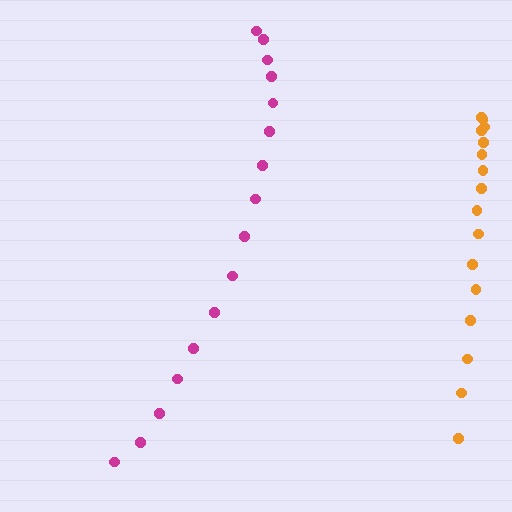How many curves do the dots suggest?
There are 2 distinct paths.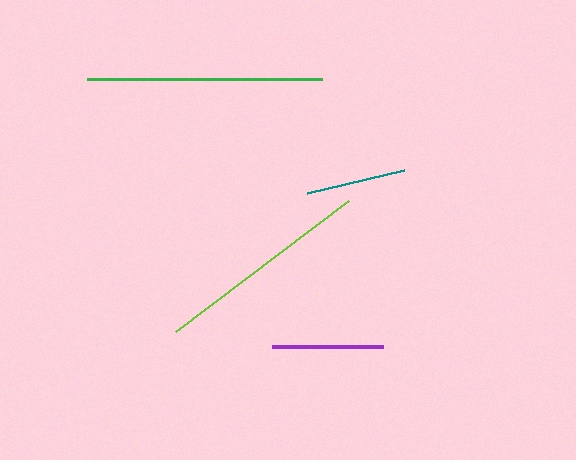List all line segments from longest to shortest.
From longest to shortest: green, lime, purple, teal.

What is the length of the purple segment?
The purple segment is approximately 111 pixels long.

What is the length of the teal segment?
The teal segment is approximately 100 pixels long.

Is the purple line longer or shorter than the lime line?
The lime line is longer than the purple line.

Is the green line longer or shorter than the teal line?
The green line is longer than the teal line.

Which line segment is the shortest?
The teal line is the shortest at approximately 100 pixels.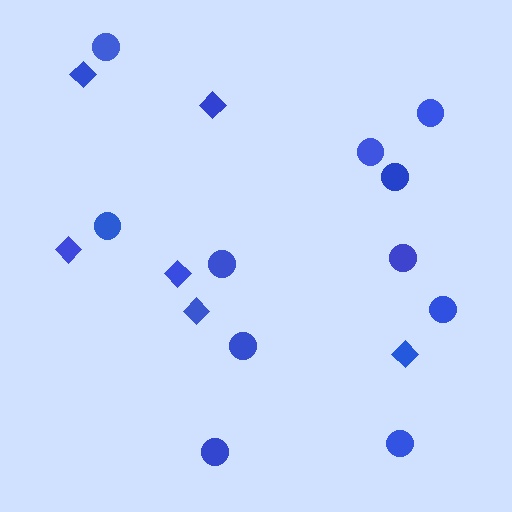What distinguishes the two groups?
There are 2 groups: one group of circles (11) and one group of diamonds (6).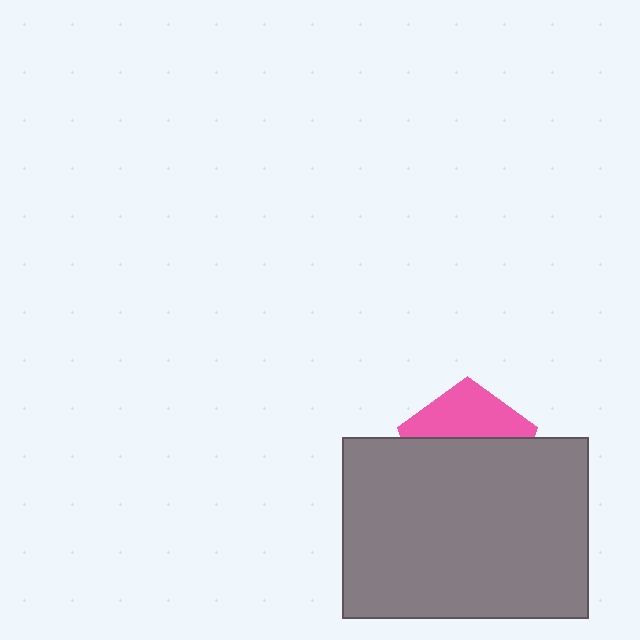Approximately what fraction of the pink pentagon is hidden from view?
Roughly 61% of the pink pentagon is hidden behind the gray rectangle.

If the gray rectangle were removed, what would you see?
You would see the complete pink pentagon.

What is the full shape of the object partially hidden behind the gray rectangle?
The partially hidden object is a pink pentagon.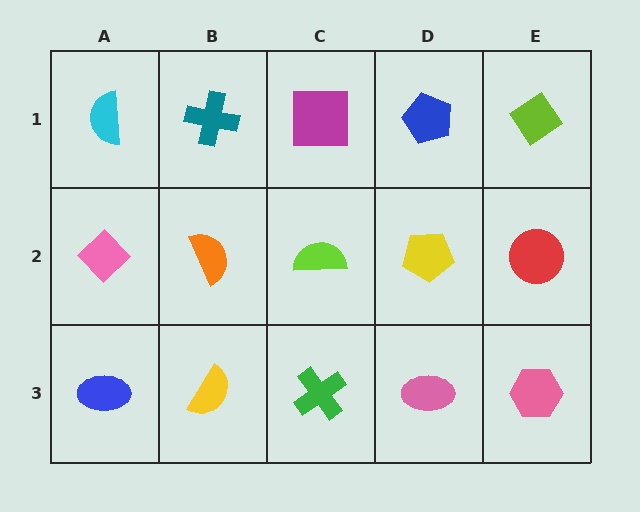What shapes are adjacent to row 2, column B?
A teal cross (row 1, column B), a yellow semicircle (row 3, column B), a pink diamond (row 2, column A), a lime semicircle (row 2, column C).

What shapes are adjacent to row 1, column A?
A pink diamond (row 2, column A), a teal cross (row 1, column B).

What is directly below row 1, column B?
An orange semicircle.